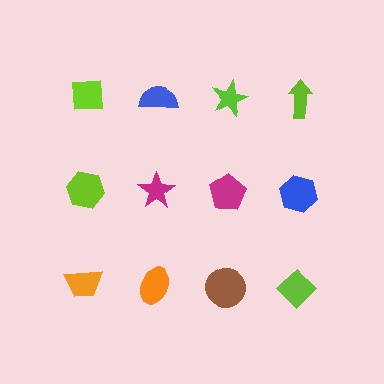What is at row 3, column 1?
An orange trapezoid.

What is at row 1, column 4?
A lime arrow.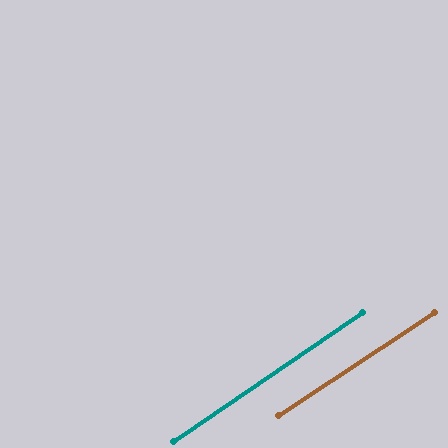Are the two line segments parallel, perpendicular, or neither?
Parallel — their directions differ by only 1.0°.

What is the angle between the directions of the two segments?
Approximately 1 degree.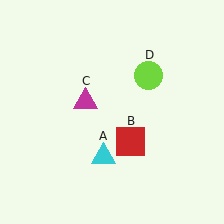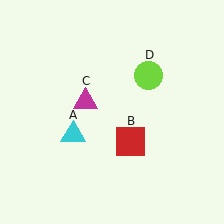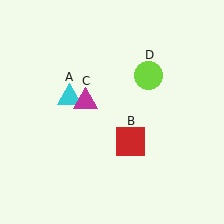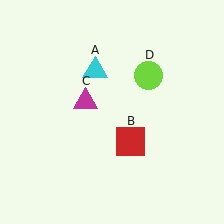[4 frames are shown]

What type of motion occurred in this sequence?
The cyan triangle (object A) rotated clockwise around the center of the scene.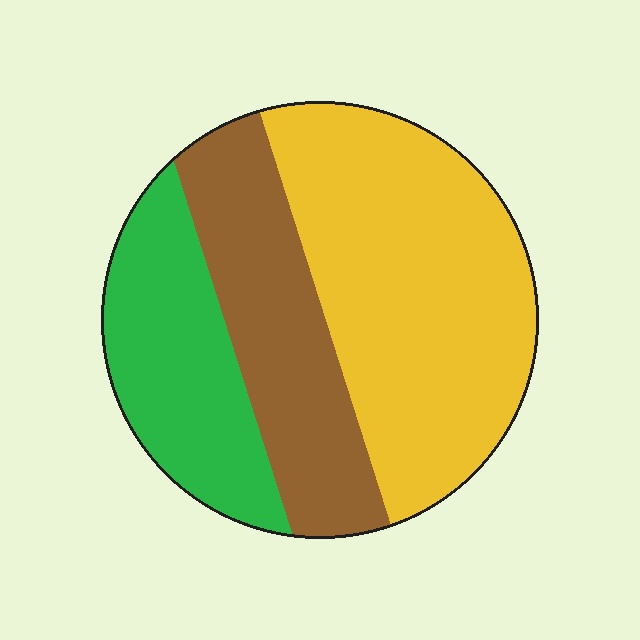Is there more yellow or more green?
Yellow.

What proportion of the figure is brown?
Brown covers about 25% of the figure.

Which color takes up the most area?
Yellow, at roughly 50%.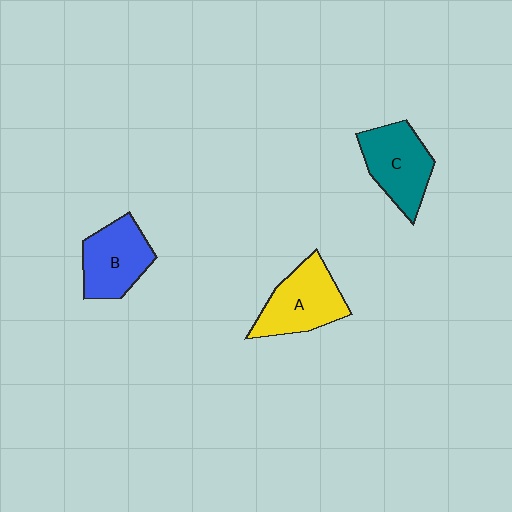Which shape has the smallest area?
Shape B (blue).